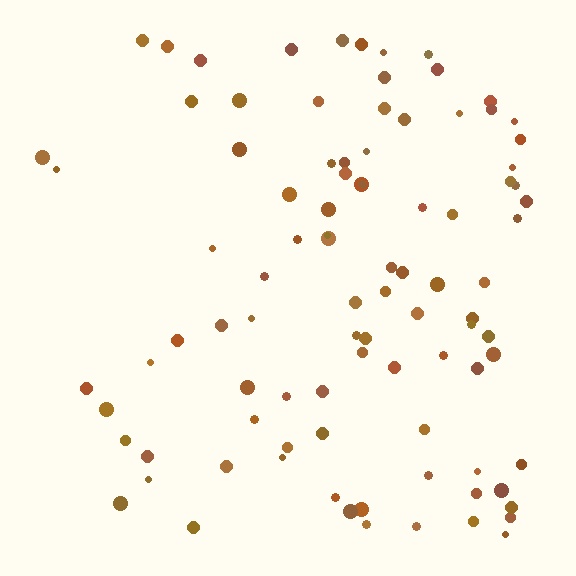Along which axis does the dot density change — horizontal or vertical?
Horizontal.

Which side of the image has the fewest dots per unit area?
The left.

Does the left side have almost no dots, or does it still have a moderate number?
Still a moderate number, just noticeably fewer than the right.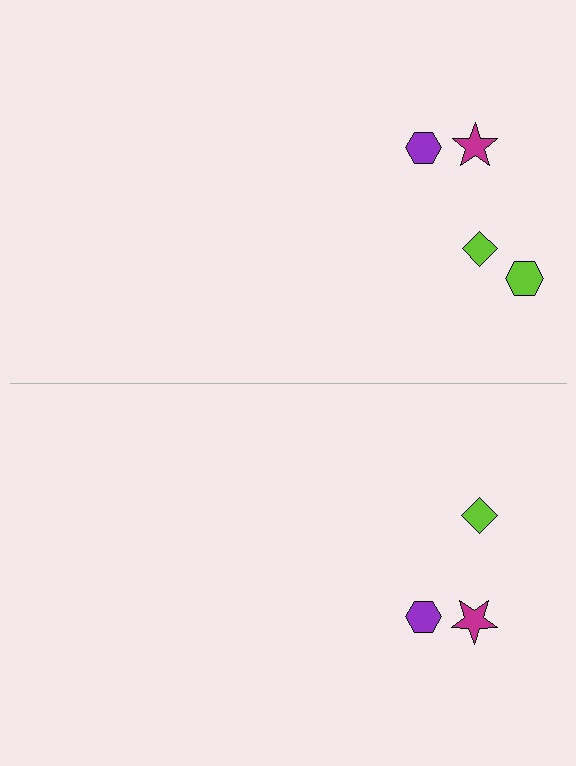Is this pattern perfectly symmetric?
No, the pattern is not perfectly symmetric. A lime hexagon is missing from the bottom side.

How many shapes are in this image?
There are 7 shapes in this image.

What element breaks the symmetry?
A lime hexagon is missing from the bottom side.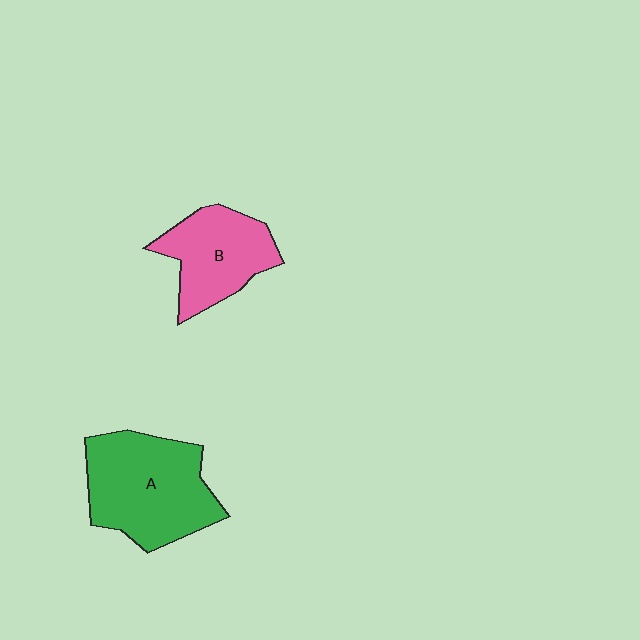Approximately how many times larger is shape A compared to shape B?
Approximately 1.4 times.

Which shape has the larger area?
Shape A (green).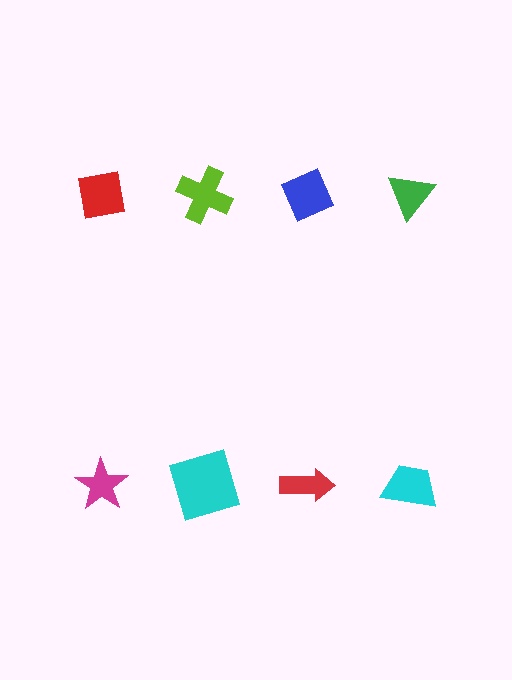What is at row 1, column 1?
A red square.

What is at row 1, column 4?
A green triangle.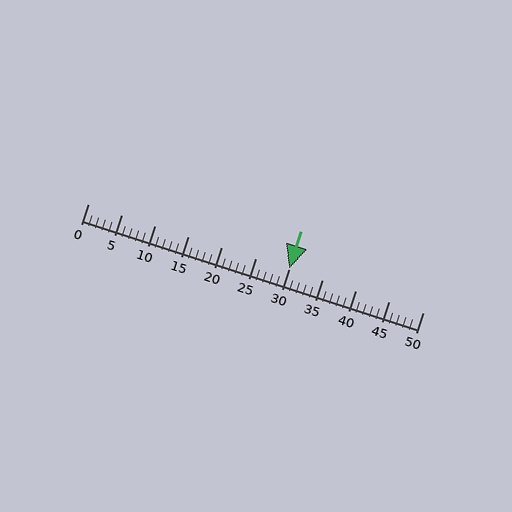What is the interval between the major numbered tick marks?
The major tick marks are spaced 5 units apart.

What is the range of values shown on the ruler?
The ruler shows values from 0 to 50.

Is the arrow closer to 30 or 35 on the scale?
The arrow is closer to 30.